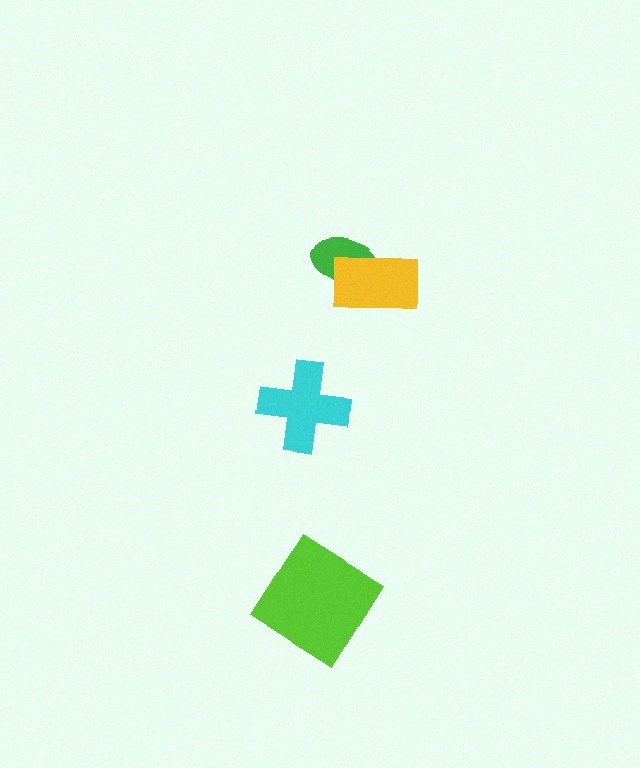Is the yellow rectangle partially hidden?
No, no other shape covers it.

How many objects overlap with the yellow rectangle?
1 object overlaps with the yellow rectangle.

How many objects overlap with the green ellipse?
1 object overlaps with the green ellipse.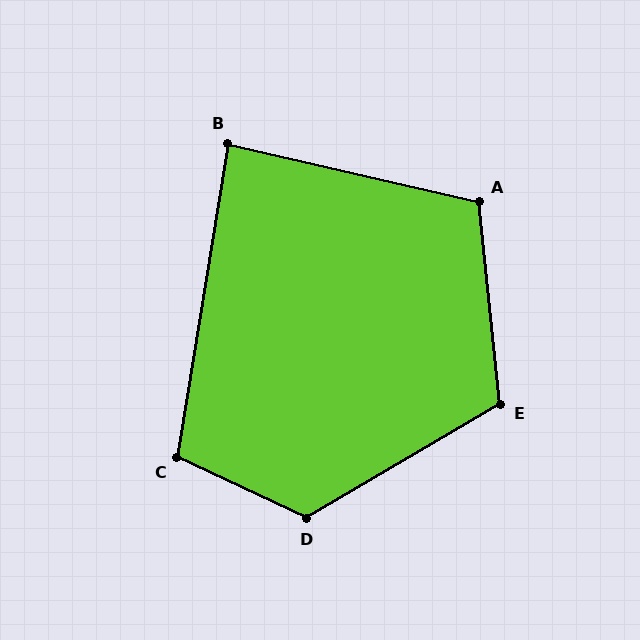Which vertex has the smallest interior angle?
B, at approximately 86 degrees.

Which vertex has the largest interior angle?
D, at approximately 124 degrees.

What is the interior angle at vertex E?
Approximately 115 degrees (obtuse).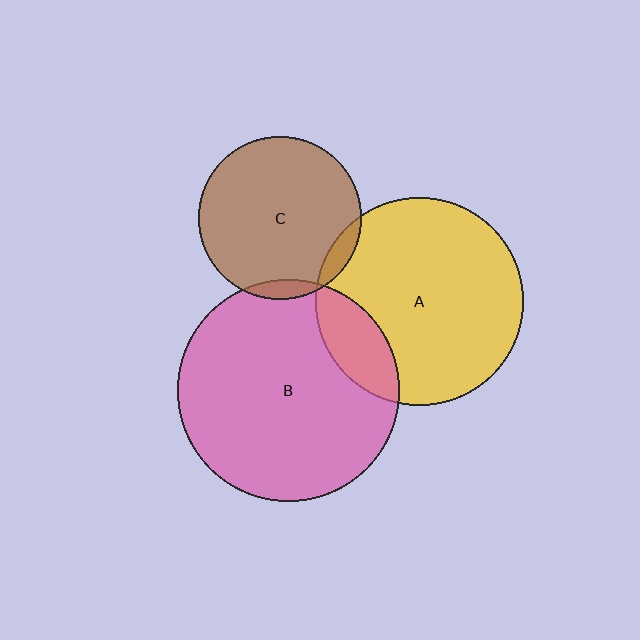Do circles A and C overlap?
Yes.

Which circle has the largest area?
Circle B (pink).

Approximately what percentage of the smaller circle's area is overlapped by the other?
Approximately 5%.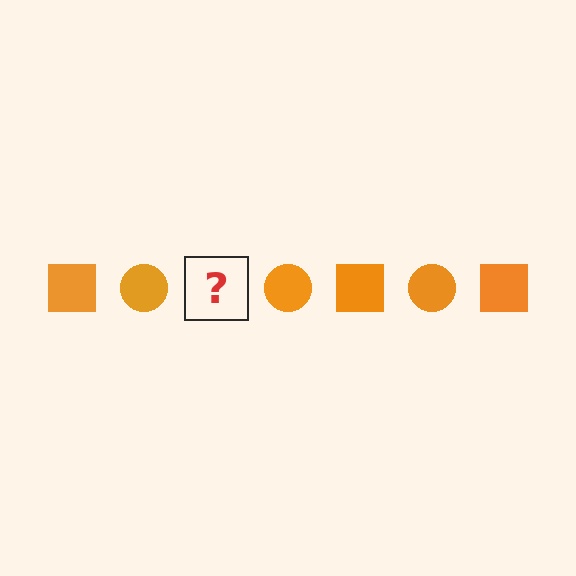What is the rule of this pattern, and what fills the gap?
The rule is that the pattern cycles through square, circle shapes in orange. The gap should be filled with an orange square.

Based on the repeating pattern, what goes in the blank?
The blank should be an orange square.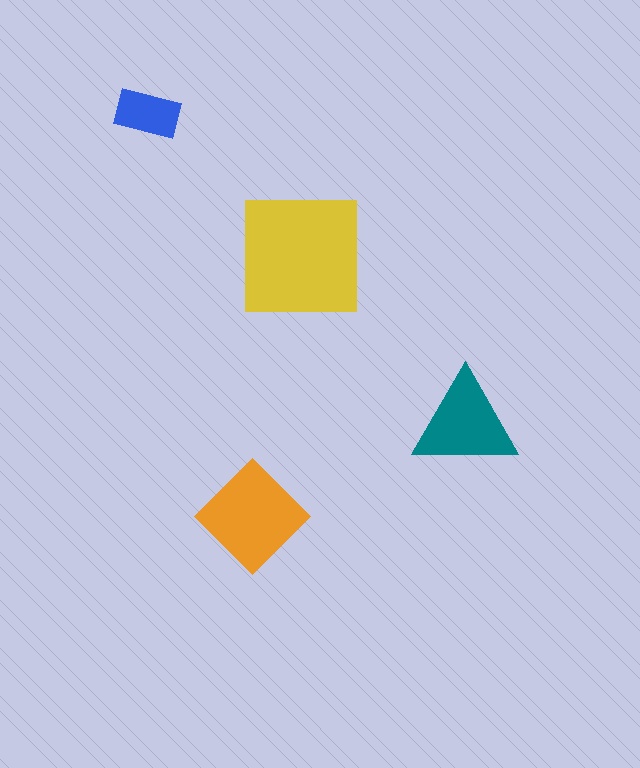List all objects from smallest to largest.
The blue rectangle, the teal triangle, the orange diamond, the yellow square.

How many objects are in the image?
There are 4 objects in the image.